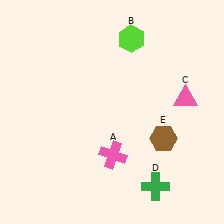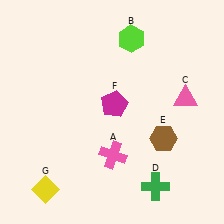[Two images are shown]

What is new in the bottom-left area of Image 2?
A yellow diamond (G) was added in the bottom-left area of Image 2.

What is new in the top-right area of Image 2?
A magenta pentagon (F) was added in the top-right area of Image 2.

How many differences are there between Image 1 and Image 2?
There are 2 differences between the two images.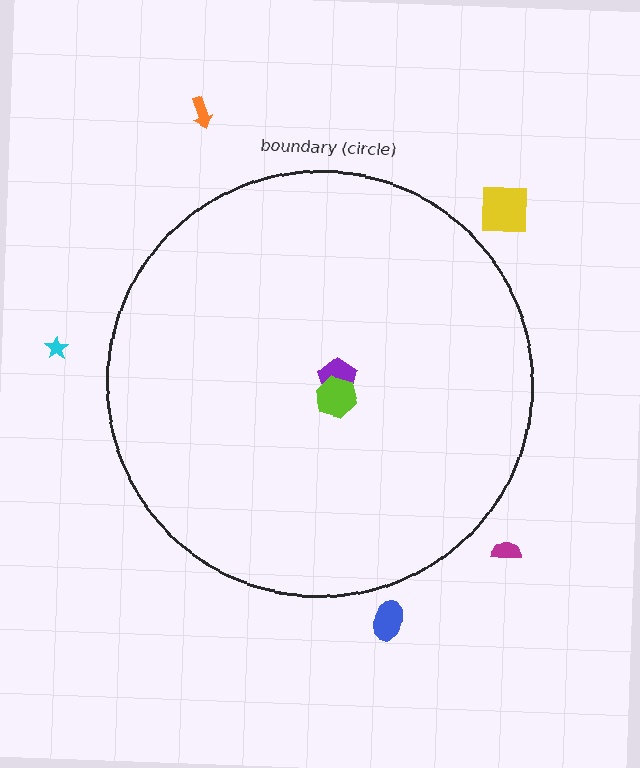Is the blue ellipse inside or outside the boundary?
Outside.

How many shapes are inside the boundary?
2 inside, 5 outside.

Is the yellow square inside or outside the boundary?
Outside.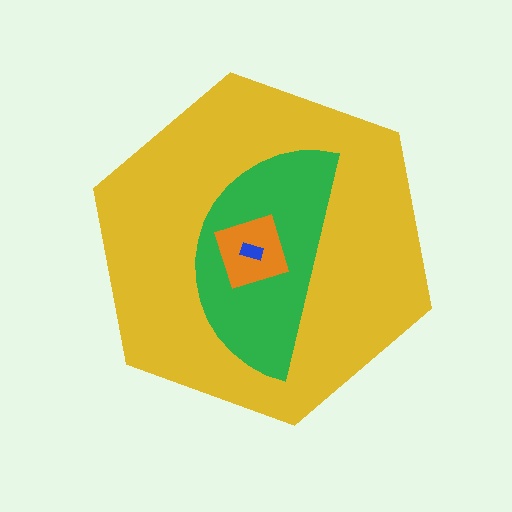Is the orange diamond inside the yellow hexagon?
Yes.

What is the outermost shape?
The yellow hexagon.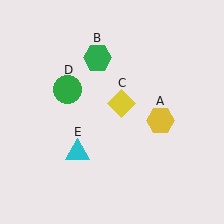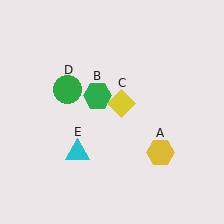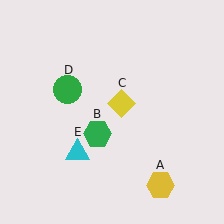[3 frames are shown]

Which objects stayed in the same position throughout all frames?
Yellow diamond (object C) and green circle (object D) and cyan triangle (object E) remained stationary.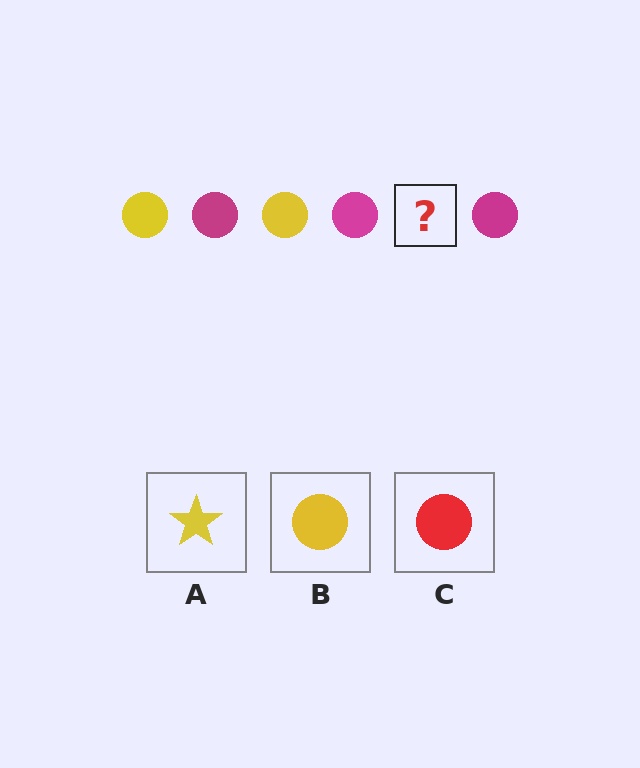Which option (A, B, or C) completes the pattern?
B.